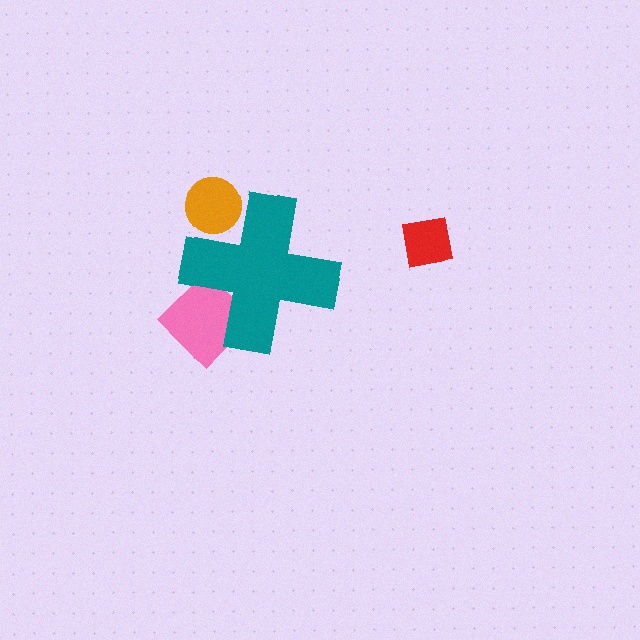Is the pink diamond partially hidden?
Yes, the pink diamond is partially hidden behind the teal cross.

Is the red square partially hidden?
No, the red square is fully visible.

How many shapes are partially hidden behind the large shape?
2 shapes are partially hidden.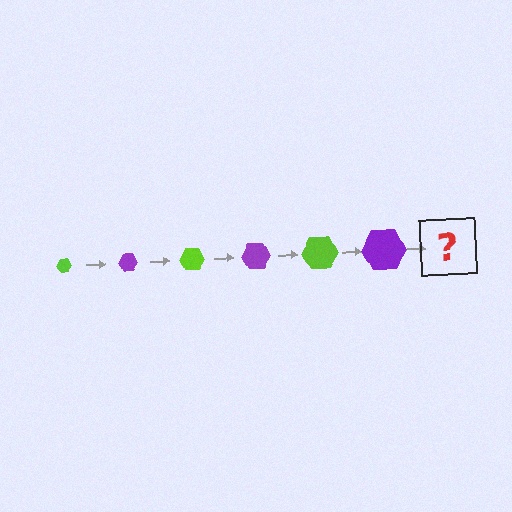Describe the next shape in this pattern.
It should be a lime hexagon, larger than the previous one.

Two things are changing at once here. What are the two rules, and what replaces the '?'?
The two rules are that the hexagon grows larger each step and the color cycles through lime and purple. The '?' should be a lime hexagon, larger than the previous one.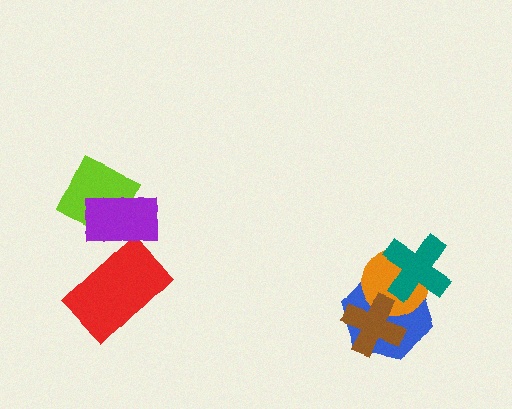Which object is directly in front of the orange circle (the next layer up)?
The teal cross is directly in front of the orange circle.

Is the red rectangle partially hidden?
Yes, it is partially covered by another shape.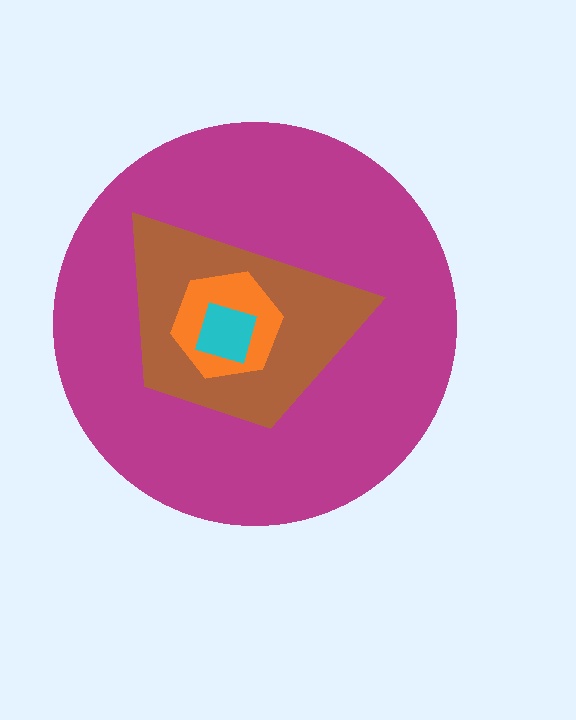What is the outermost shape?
The magenta circle.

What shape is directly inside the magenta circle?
The brown trapezoid.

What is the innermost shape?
The cyan diamond.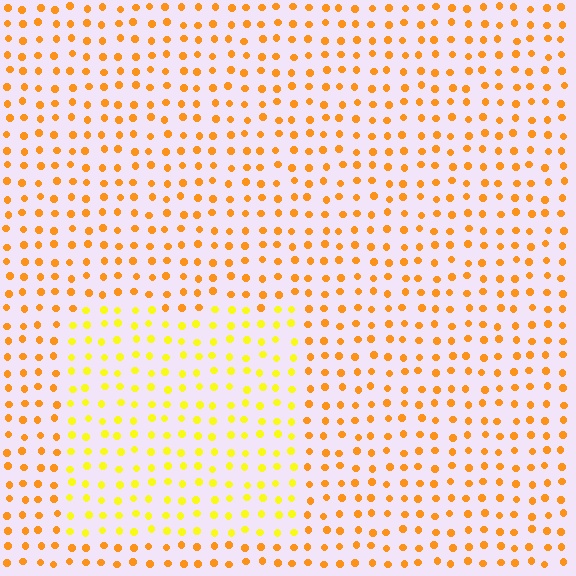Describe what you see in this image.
The image is filled with small orange elements in a uniform arrangement. A rectangle-shaped region is visible where the elements are tinted to a slightly different hue, forming a subtle color boundary.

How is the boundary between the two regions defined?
The boundary is defined purely by a slight shift in hue (about 29 degrees). Spacing, size, and orientation are identical on both sides.